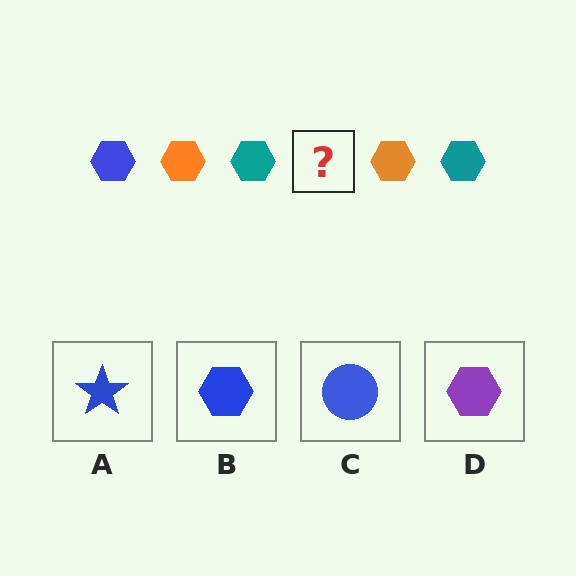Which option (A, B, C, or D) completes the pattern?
B.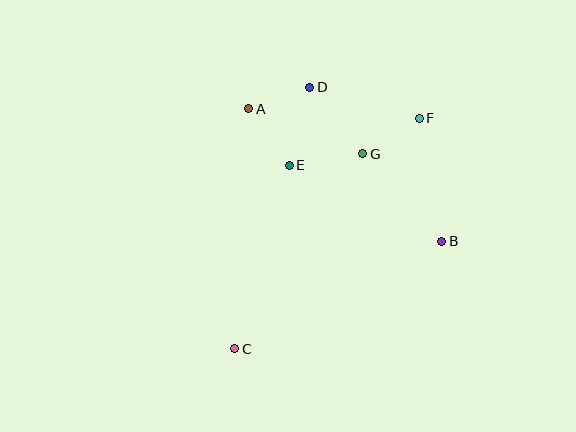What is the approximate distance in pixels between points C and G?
The distance between C and G is approximately 233 pixels.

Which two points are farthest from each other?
Points C and F are farthest from each other.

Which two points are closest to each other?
Points A and D are closest to each other.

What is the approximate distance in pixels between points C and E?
The distance between C and E is approximately 192 pixels.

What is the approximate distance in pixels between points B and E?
The distance between B and E is approximately 171 pixels.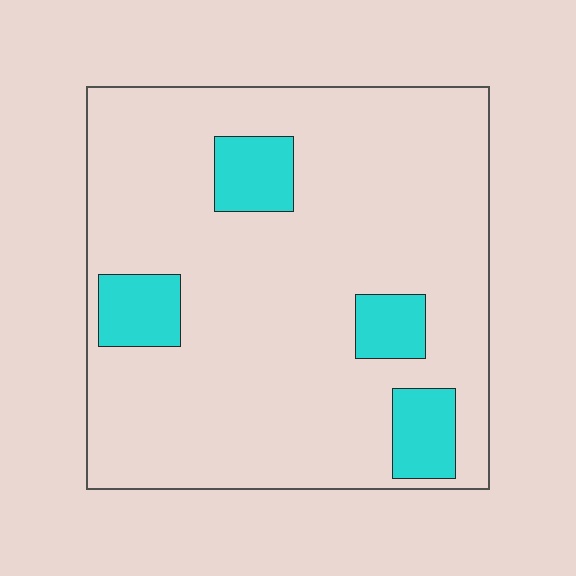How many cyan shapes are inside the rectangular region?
4.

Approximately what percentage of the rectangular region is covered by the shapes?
Approximately 15%.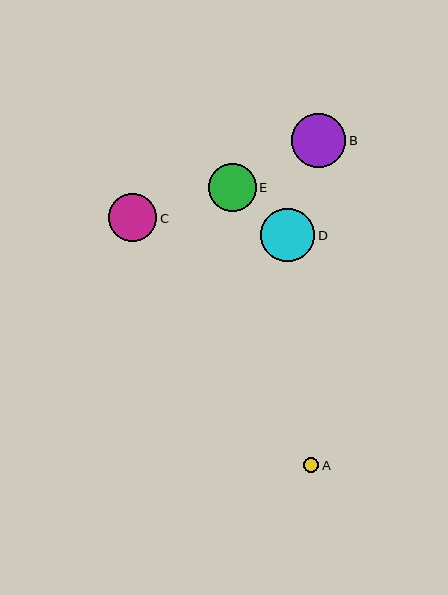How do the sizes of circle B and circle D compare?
Circle B and circle D are approximately the same size.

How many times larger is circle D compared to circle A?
Circle D is approximately 3.4 times the size of circle A.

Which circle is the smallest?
Circle A is the smallest with a size of approximately 16 pixels.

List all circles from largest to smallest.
From largest to smallest: B, D, C, E, A.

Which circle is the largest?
Circle B is the largest with a size of approximately 54 pixels.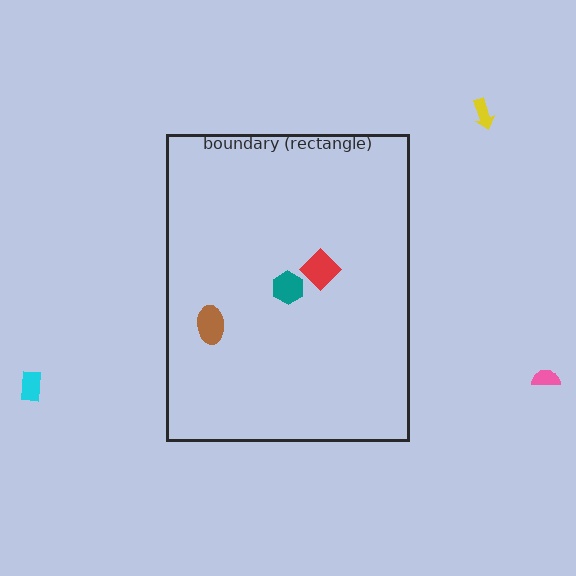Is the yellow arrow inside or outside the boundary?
Outside.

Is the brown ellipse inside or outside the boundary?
Inside.